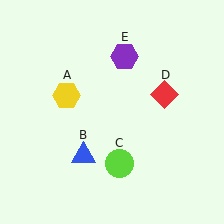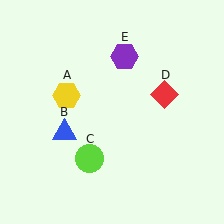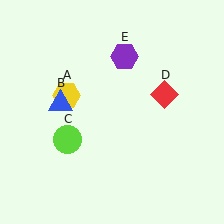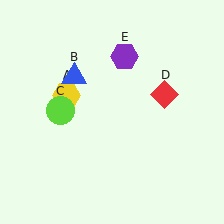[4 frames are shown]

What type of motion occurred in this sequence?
The blue triangle (object B), lime circle (object C) rotated clockwise around the center of the scene.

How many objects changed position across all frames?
2 objects changed position: blue triangle (object B), lime circle (object C).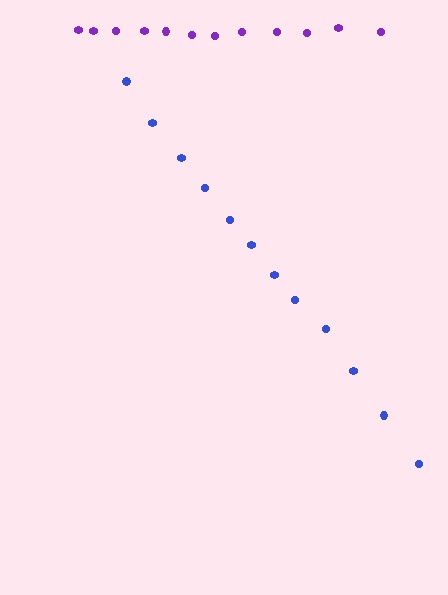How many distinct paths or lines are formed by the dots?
There are 2 distinct paths.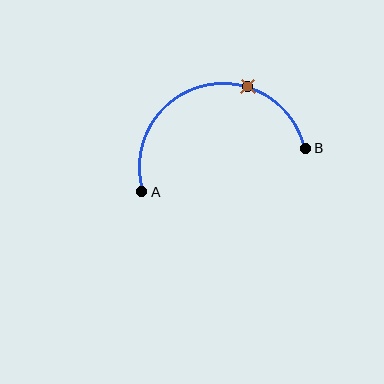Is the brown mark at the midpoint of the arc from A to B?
No. The brown mark lies on the arc but is closer to endpoint B. The arc midpoint would be at the point on the curve equidistant along the arc from both A and B.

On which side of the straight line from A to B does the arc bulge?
The arc bulges above the straight line connecting A and B.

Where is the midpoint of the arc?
The arc midpoint is the point on the curve farthest from the straight line joining A and B. It sits above that line.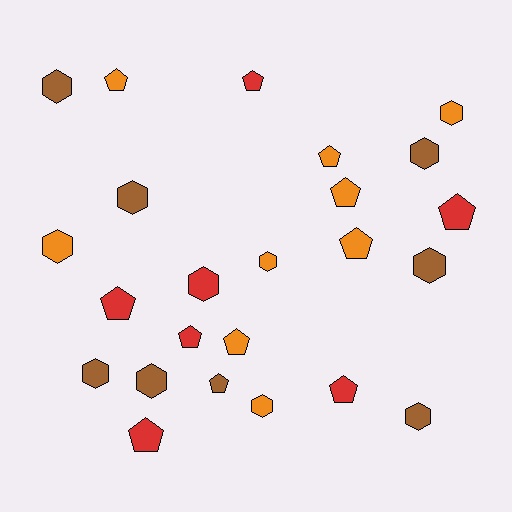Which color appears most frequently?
Orange, with 9 objects.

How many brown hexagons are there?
There are 7 brown hexagons.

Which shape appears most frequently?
Hexagon, with 12 objects.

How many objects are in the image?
There are 24 objects.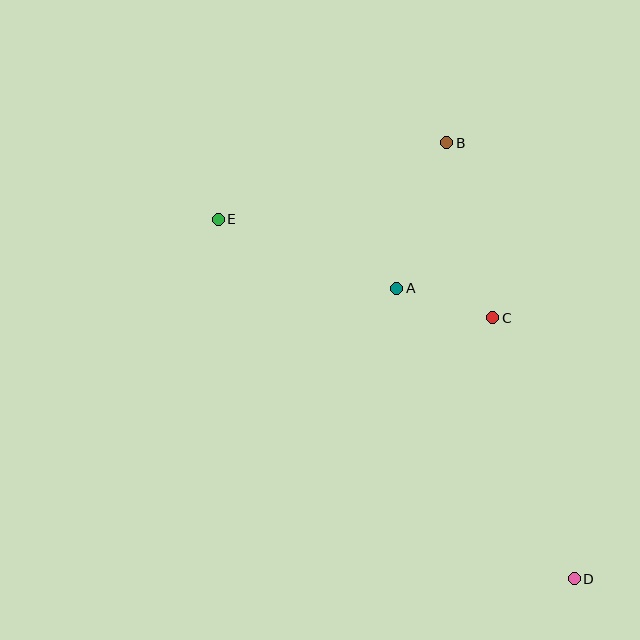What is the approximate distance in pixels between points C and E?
The distance between C and E is approximately 291 pixels.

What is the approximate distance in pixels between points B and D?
The distance between B and D is approximately 454 pixels.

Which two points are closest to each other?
Points A and C are closest to each other.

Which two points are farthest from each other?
Points D and E are farthest from each other.